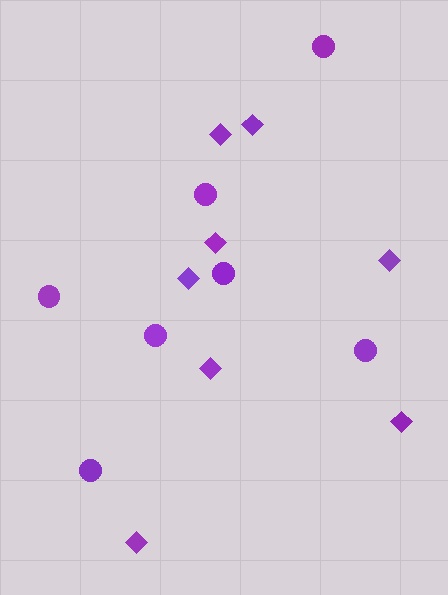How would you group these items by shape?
There are 2 groups: one group of circles (7) and one group of diamonds (8).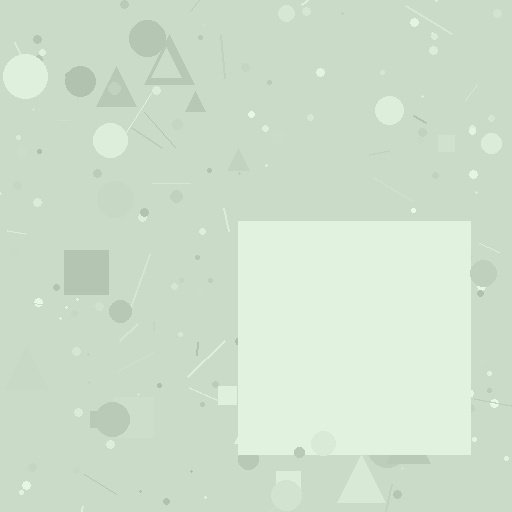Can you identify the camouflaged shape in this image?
The camouflaged shape is a square.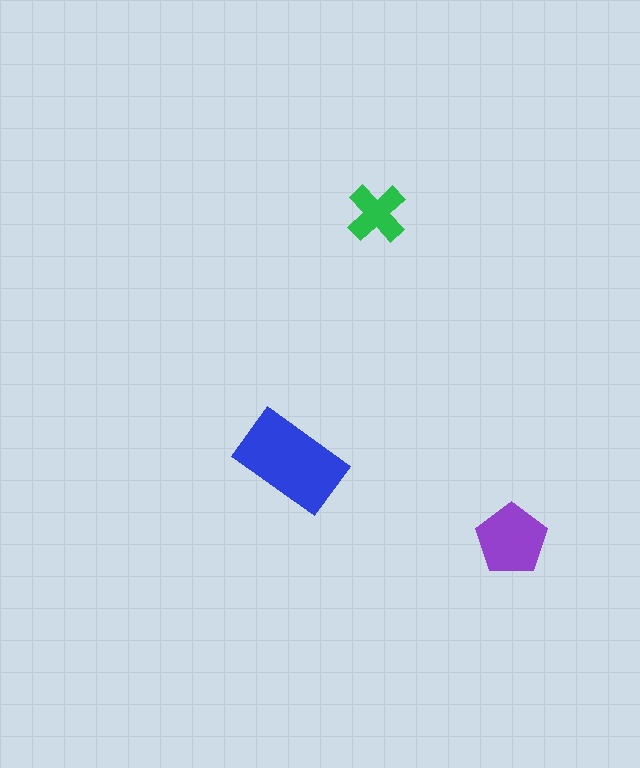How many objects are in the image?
There are 3 objects in the image.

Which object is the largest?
The blue rectangle.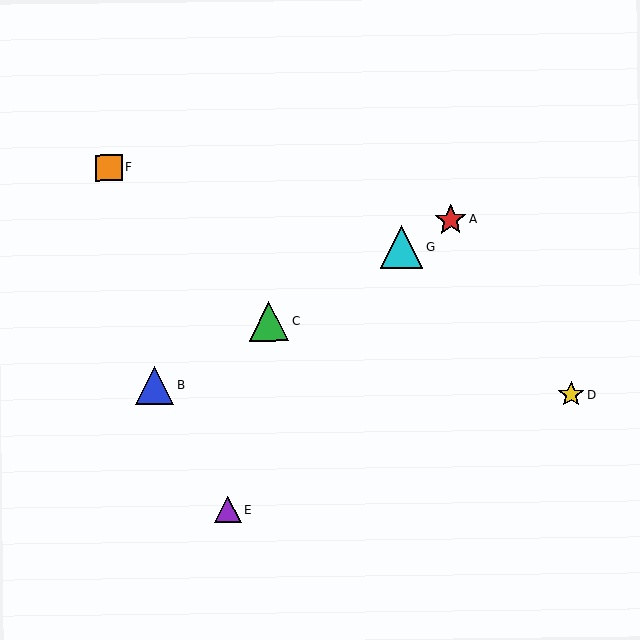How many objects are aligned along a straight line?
4 objects (A, B, C, G) are aligned along a straight line.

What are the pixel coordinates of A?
Object A is at (450, 220).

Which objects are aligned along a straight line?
Objects A, B, C, G are aligned along a straight line.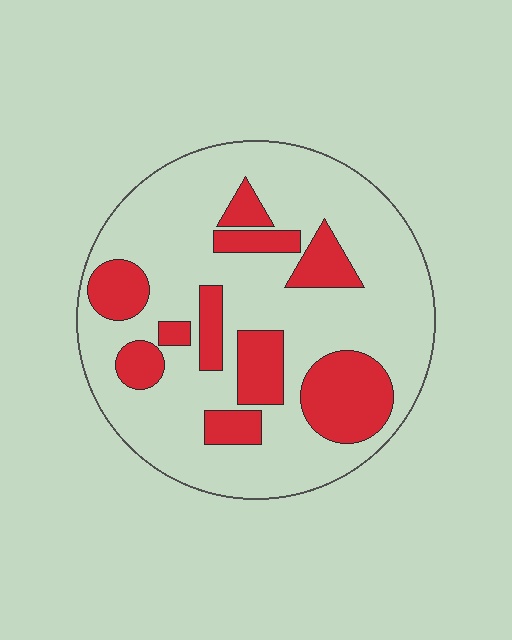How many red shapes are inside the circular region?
10.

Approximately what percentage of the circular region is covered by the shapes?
Approximately 25%.